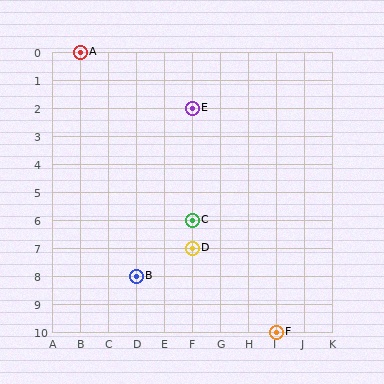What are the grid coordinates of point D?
Point D is at grid coordinates (F, 7).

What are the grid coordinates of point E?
Point E is at grid coordinates (F, 2).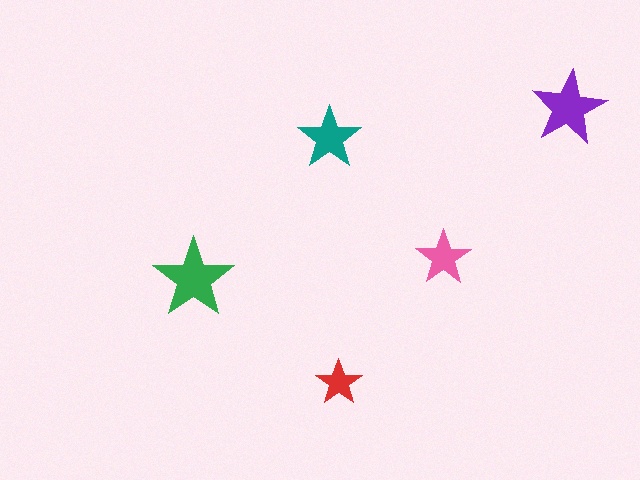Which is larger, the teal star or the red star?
The teal one.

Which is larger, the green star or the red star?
The green one.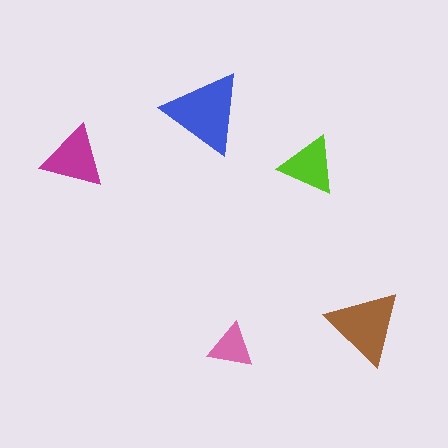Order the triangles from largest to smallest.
the blue one, the brown one, the magenta one, the lime one, the pink one.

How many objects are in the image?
There are 5 objects in the image.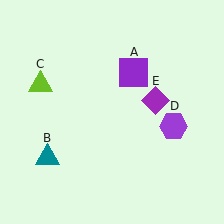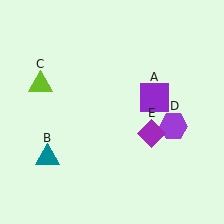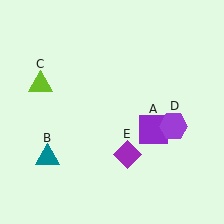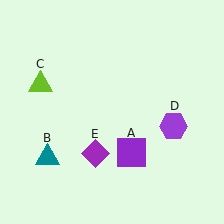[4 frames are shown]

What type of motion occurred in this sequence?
The purple square (object A), purple diamond (object E) rotated clockwise around the center of the scene.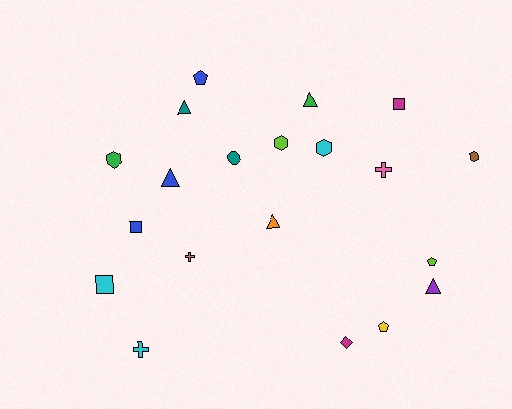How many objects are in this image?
There are 20 objects.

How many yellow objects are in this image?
There is 1 yellow object.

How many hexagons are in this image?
There are 4 hexagons.